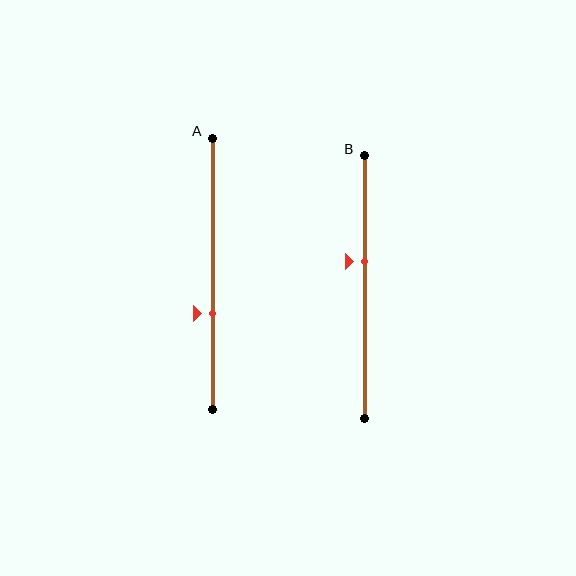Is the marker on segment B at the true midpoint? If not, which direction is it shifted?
No, the marker on segment B is shifted upward by about 10% of the segment length.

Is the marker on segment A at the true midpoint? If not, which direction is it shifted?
No, the marker on segment A is shifted downward by about 15% of the segment length.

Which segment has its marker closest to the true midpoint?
Segment B has its marker closest to the true midpoint.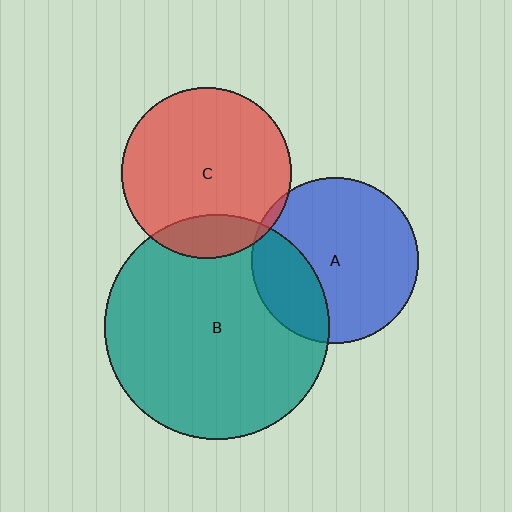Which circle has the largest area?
Circle B (teal).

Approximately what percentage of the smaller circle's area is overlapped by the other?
Approximately 15%.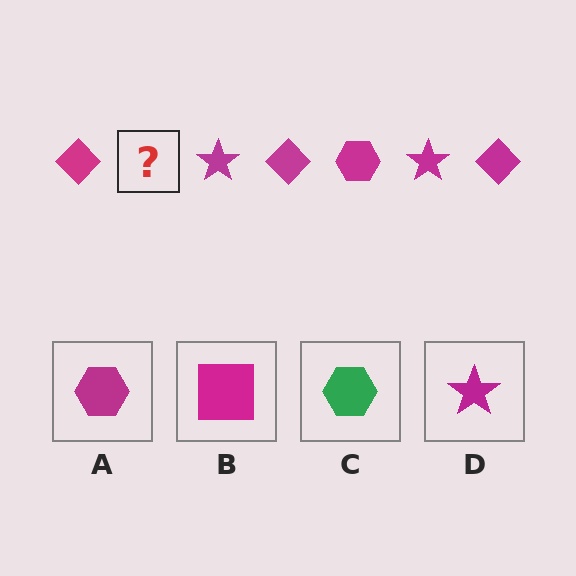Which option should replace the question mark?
Option A.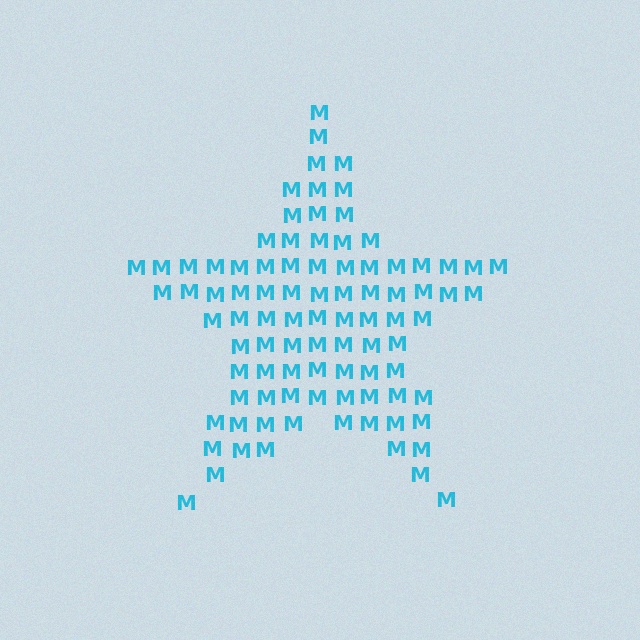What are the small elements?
The small elements are letter M's.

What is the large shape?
The large shape is a star.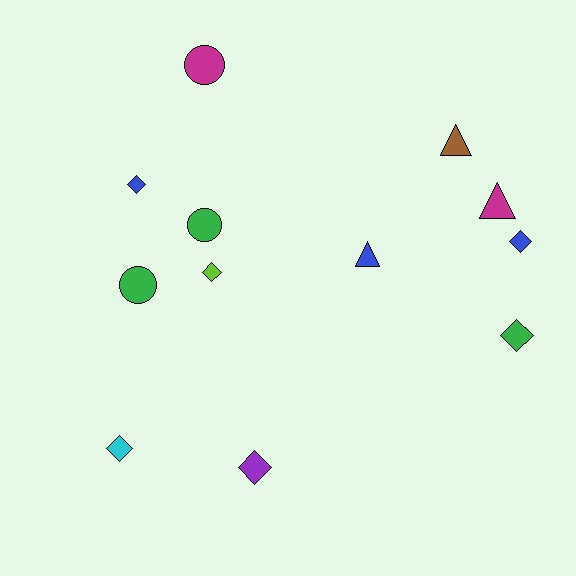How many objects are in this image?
There are 12 objects.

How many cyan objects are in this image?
There is 1 cyan object.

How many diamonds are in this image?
There are 6 diamonds.